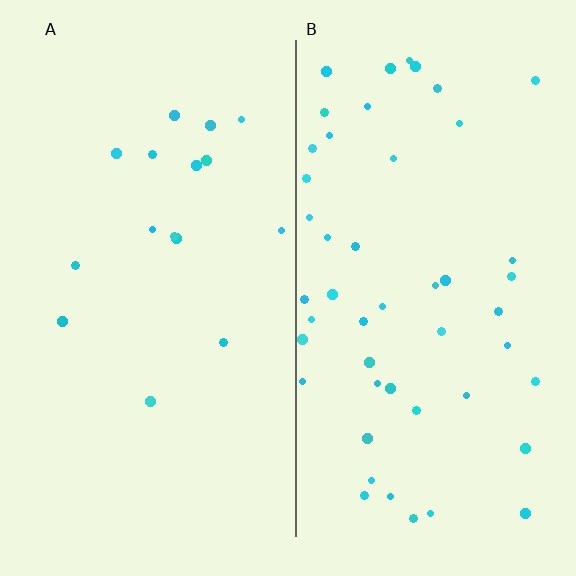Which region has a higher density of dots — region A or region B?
B (the right).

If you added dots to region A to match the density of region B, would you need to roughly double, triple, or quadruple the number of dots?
Approximately triple.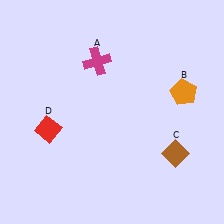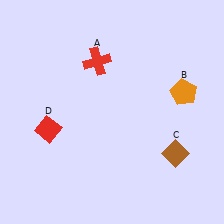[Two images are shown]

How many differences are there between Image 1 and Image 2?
There is 1 difference between the two images.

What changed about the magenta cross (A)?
In Image 1, A is magenta. In Image 2, it changed to red.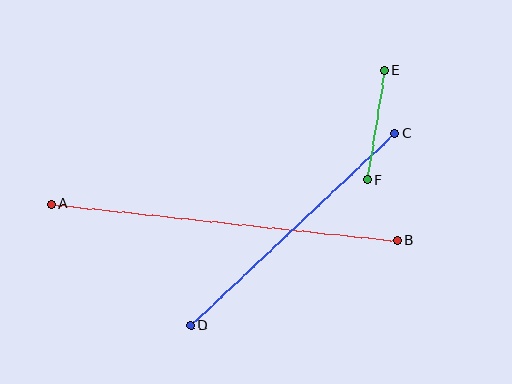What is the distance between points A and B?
The distance is approximately 347 pixels.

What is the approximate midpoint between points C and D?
The midpoint is at approximately (293, 230) pixels.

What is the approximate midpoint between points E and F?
The midpoint is at approximately (375, 125) pixels.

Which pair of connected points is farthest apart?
Points A and B are farthest apart.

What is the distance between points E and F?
The distance is approximately 111 pixels.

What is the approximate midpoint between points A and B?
The midpoint is at approximately (224, 222) pixels.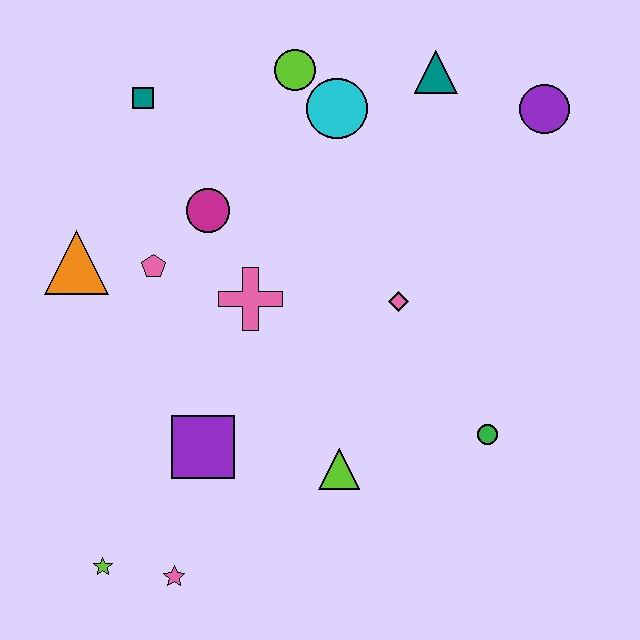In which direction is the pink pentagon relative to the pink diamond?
The pink pentagon is to the left of the pink diamond.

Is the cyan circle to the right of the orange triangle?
Yes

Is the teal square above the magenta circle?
Yes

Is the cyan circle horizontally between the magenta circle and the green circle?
Yes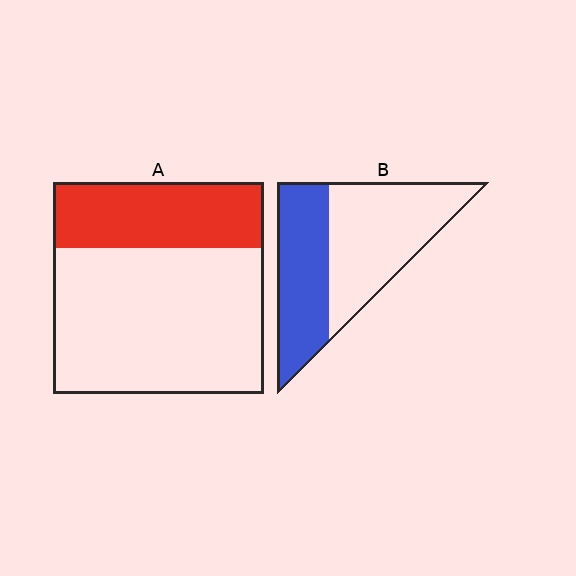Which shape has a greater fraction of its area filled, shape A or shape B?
Shape B.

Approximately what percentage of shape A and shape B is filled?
A is approximately 30% and B is approximately 45%.